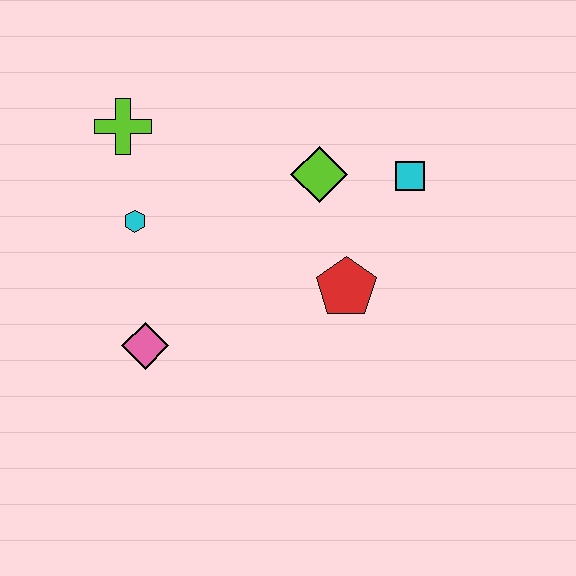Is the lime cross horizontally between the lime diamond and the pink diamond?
No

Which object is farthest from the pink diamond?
The cyan square is farthest from the pink diamond.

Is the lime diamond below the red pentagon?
No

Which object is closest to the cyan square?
The lime diamond is closest to the cyan square.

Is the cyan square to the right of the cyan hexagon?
Yes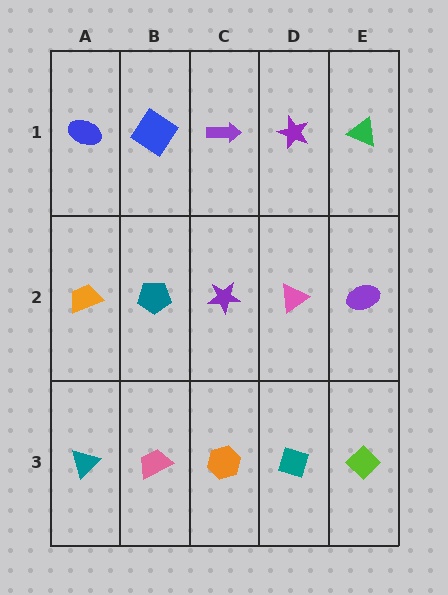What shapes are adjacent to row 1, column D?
A pink triangle (row 2, column D), a purple arrow (row 1, column C), a green triangle (row 1, column E).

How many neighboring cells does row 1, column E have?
2.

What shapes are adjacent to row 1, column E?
A purple ellipse (row 2, column E), a purple star (row 1, column D).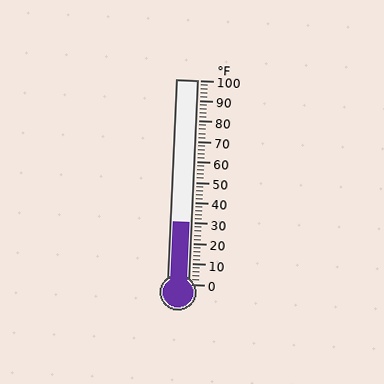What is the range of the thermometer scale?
The thermometer scale ranges from 0°F to 100°F.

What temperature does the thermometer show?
The thermometer shows approximately 30°F.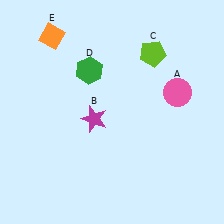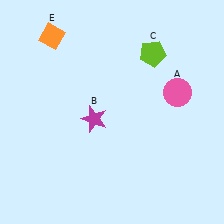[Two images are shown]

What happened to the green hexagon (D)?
The green hexagon (D) was removed in Image 2. It was in the top-left area of Image 1.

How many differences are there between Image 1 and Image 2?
There is 1 difference between the two images.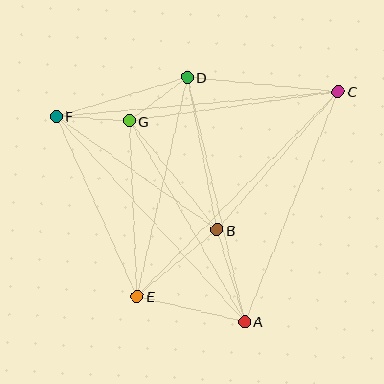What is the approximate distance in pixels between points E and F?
The distance between E and F is approximately 198 pixels.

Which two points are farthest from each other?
Points C and E are farthest from each other.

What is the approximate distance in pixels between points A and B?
The distance between A and B is approximately 96 pixels.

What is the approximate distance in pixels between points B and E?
The distance between B and E is approximately 104 pixels.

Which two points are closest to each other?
Points D and G are closest to each other.